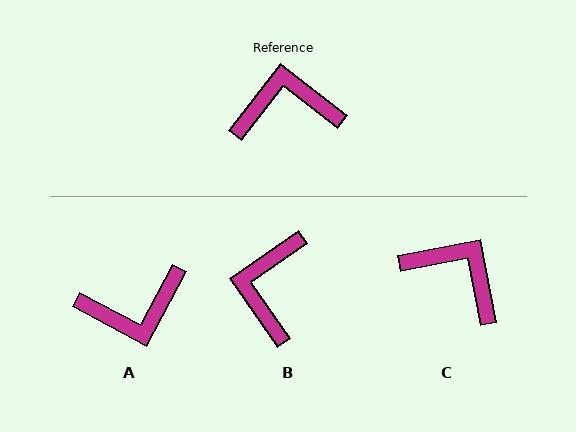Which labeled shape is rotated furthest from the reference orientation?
A, about 170 degrees away.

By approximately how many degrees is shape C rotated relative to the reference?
Approximately 41 degrees clockwise.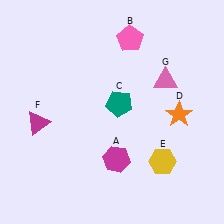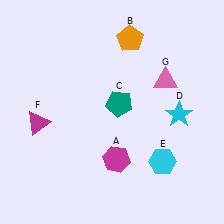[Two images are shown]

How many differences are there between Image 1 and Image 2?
There are 3 differences between the two images.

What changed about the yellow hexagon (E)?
In Image 1, E is yellow. In Image 2, it changed to cyan.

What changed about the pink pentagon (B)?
In Image 1, B is pink. In Image 2, it changed to orange.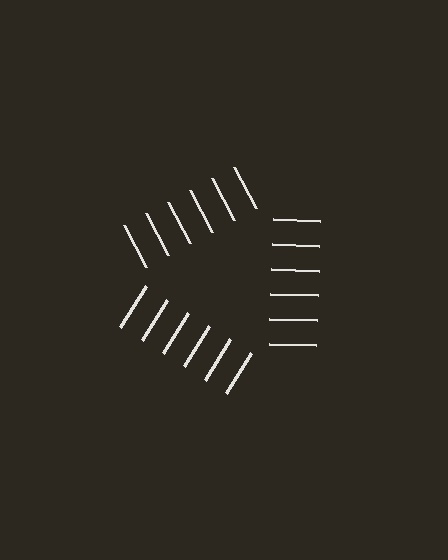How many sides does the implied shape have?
3 sides — the line-ends trace a triangle.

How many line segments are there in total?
18 — 6 along each of the 3 edges.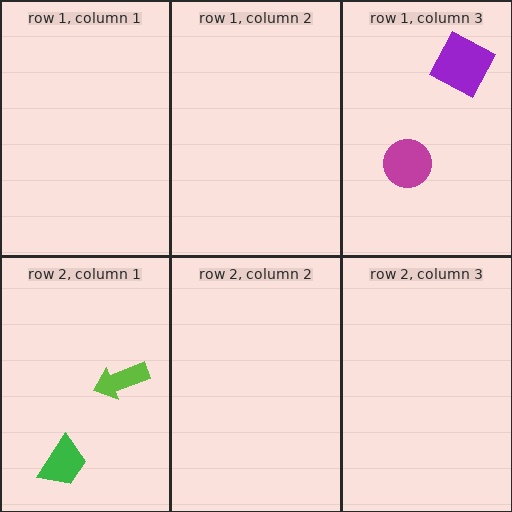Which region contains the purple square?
The row 1, column 3 region.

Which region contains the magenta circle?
The row 1, column 3 region.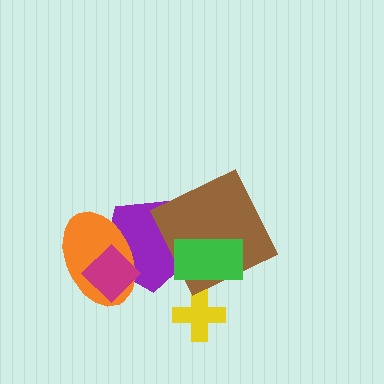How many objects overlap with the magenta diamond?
2 objects overlap with the magenta diamond.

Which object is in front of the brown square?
The green rectangle is in front of the brown square.